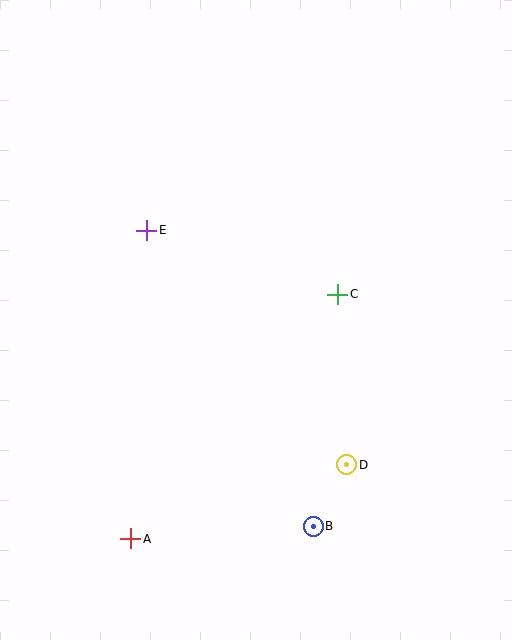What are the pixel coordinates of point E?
Point E is at (147, 230).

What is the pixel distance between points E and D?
The distance between E and D is 308 pixels.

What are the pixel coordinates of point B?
Point B is at (313, 526).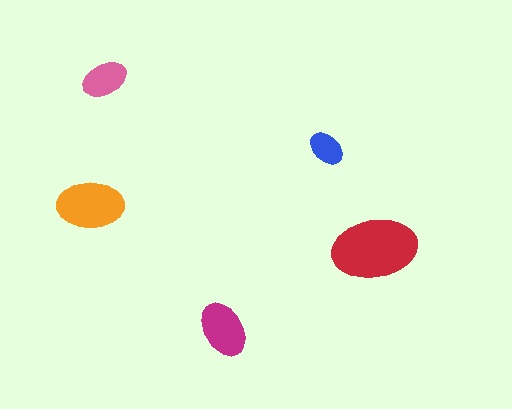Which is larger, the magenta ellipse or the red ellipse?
The red one.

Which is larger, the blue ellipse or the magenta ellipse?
The magenta one.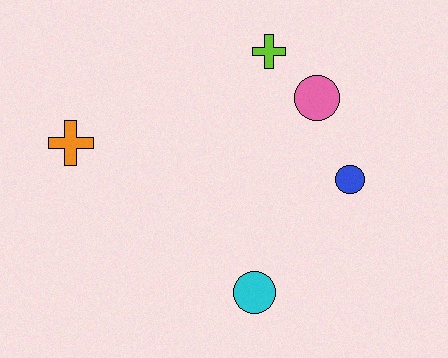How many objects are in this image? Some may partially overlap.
There are 5 objects.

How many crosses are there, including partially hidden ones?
There are 2 crosses.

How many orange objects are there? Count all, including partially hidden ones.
There is 1 orange object.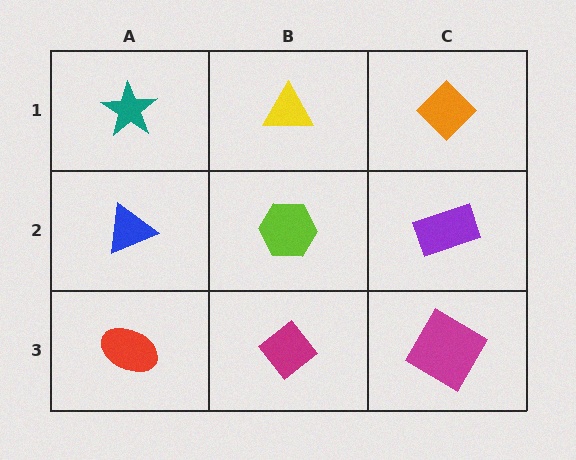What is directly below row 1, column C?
A purple rectangle.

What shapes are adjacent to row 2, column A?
A teal star (row 1, column A), a red ellipse (row 3, column A), a lime hexagon (row 2, column B).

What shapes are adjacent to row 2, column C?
An orange diamond (row 1, column C), a magenta diamond (row 3, column C), a lime hexagon (row 2, column B).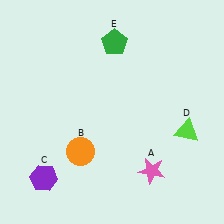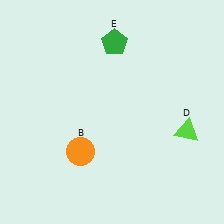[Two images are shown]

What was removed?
The purple hexagon (C), the pink star (A) were removed in Image 2.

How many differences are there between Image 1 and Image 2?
There are 2 differences between the two images.